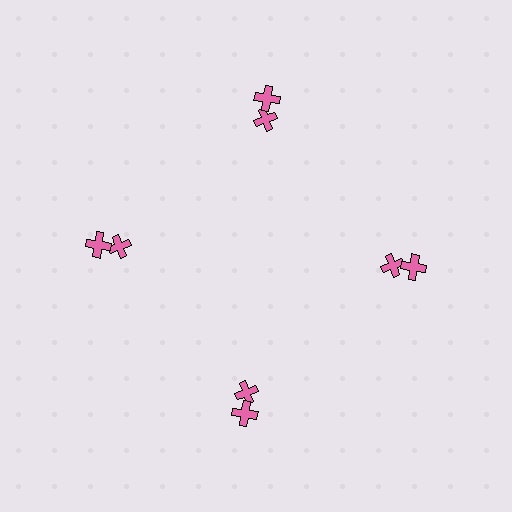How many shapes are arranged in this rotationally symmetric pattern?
There are 8 shapes, arranged in 4 groups of 2.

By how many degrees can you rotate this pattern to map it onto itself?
The pattern maps onto itself every 90 degrees of rotation.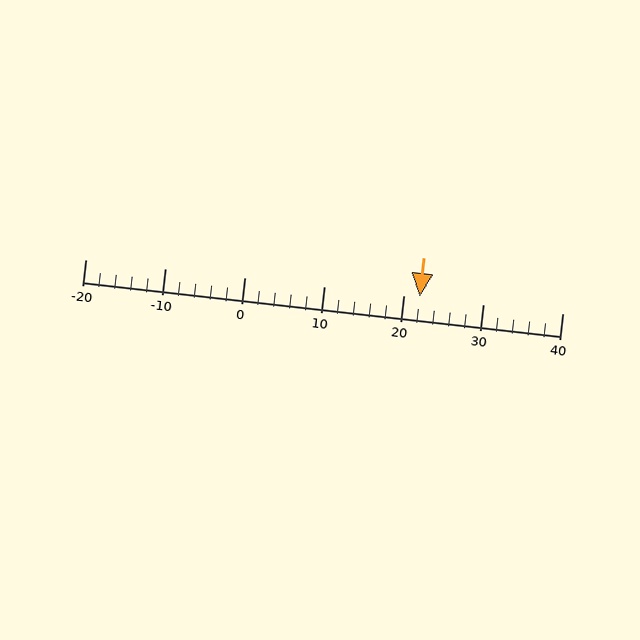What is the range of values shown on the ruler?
The ruler shows values from -20 to 40.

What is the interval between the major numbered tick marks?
The major tick marks are spaced 10 units apart.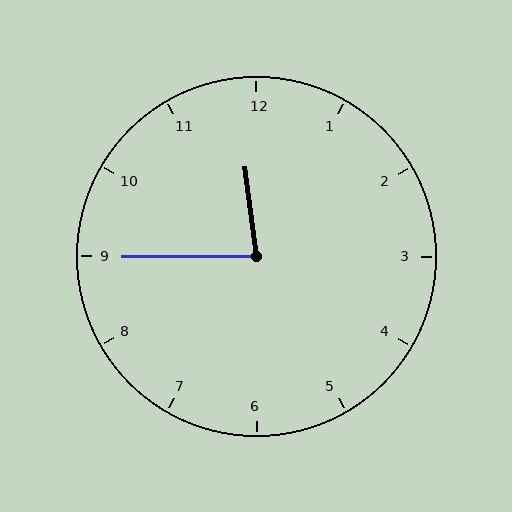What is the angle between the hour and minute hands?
Approximately 82 degrees.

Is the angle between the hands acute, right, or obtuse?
It is acute.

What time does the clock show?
11:45.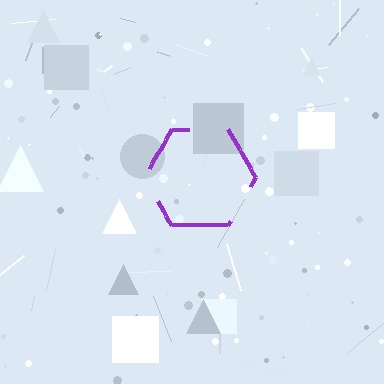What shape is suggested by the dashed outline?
The dashed outline suggests a hexagon.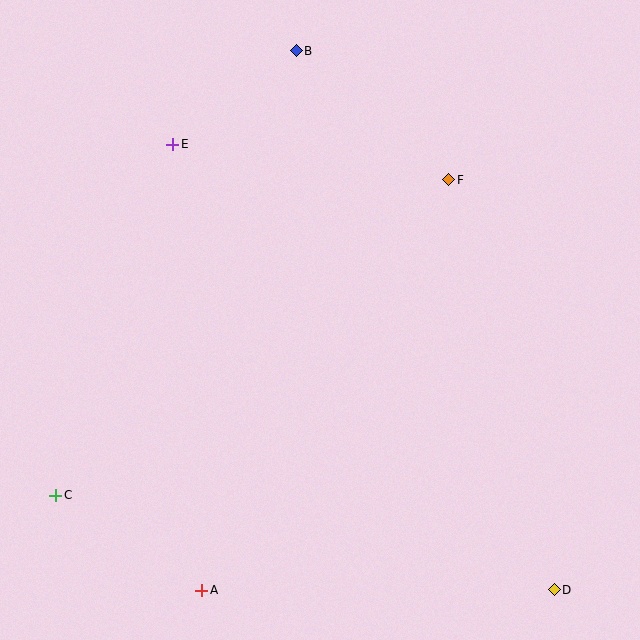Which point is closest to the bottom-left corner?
Point C is closest to the bottom-left corner.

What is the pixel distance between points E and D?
The distance between E and D is 587 pixels.